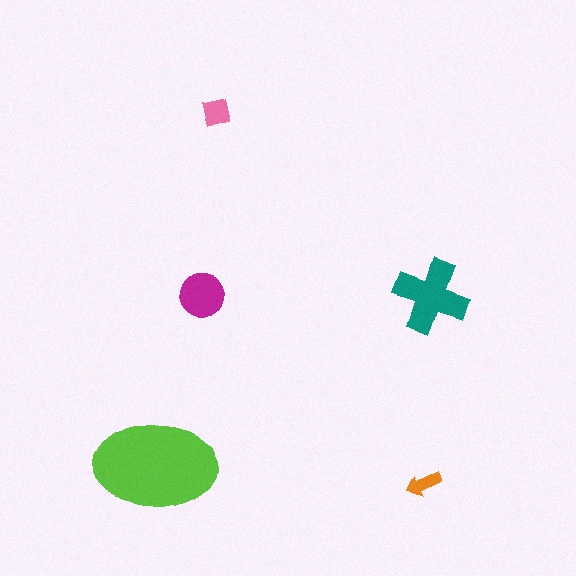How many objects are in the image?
There are 5 objects in the image.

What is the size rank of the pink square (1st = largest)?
4th.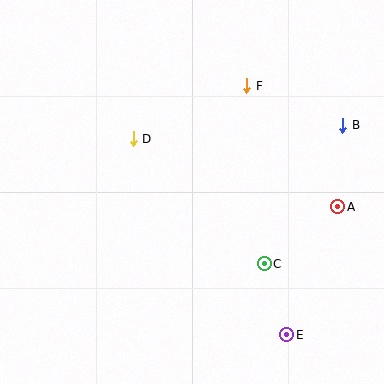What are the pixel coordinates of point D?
Point D is at (133, 139).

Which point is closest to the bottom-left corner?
Point D is closest to the bottom-left corner.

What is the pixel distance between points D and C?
The distance between D and C is 181 pixels.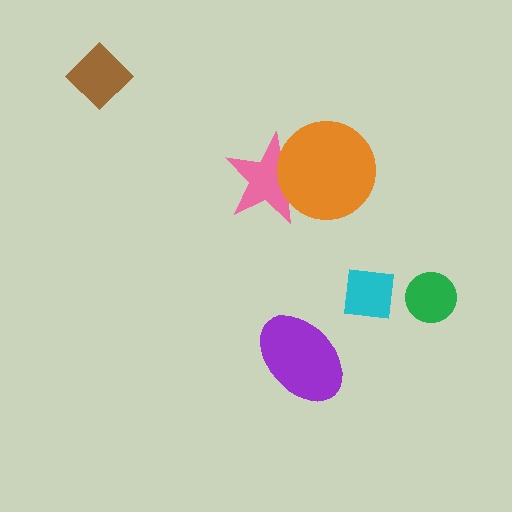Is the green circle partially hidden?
No, no other shape covers it.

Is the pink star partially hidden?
Yes, it is partially covered by another shape.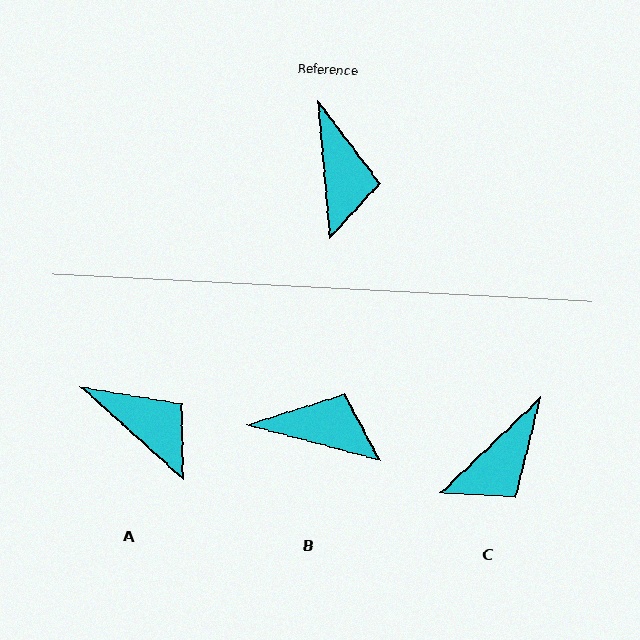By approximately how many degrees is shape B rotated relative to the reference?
Approximately 70 degrees counter-clockwise.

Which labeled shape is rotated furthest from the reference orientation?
B, about 70 degrees away.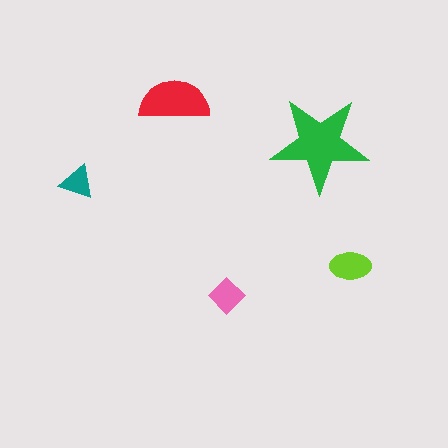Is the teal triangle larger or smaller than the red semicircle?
Smaller.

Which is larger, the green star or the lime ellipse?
The green star.